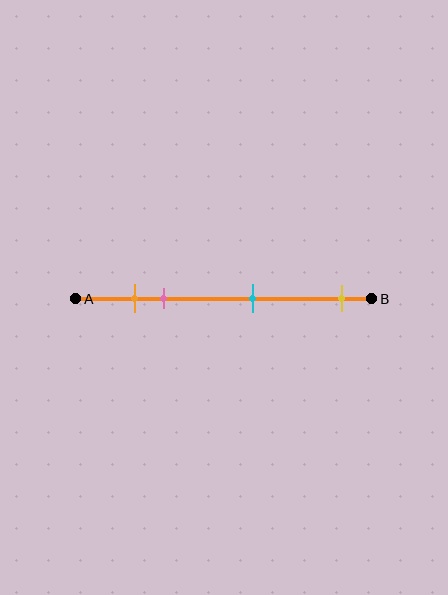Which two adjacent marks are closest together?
The orange and pink marks are the closest adjacent pair.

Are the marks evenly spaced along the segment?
No, the marks are not evenly spaced.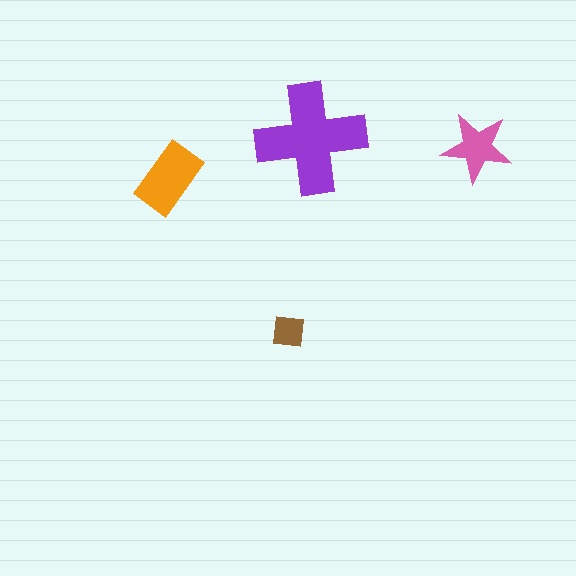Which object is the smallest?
The brown square.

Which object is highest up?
The purple cross is topmost.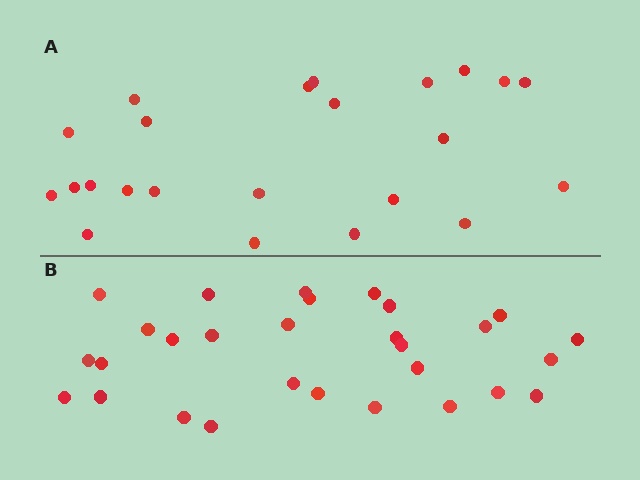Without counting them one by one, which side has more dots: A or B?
Region B (the bottom region) has more dots.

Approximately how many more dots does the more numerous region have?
Region B has about 6 more dots than region A.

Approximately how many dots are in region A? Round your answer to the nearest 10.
About 20 dots. (The exact count is 23, which rounds to 20.)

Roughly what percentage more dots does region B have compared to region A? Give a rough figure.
About 25% more.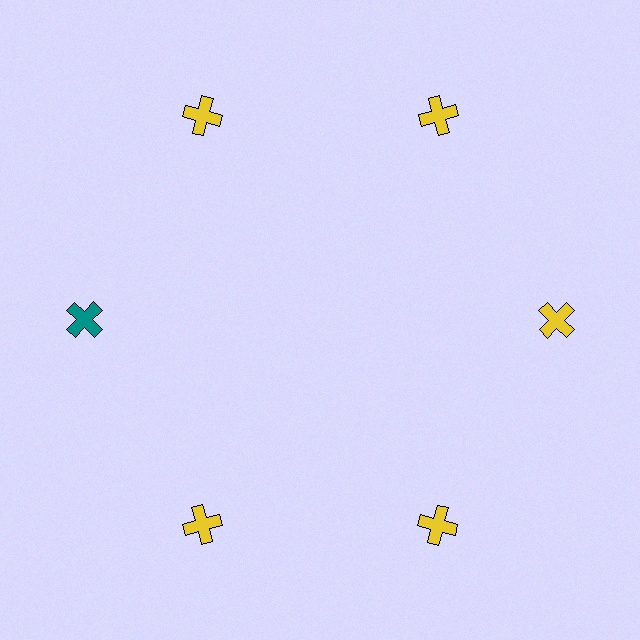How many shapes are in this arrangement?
There are 6 shapes arranged in a ring pattern.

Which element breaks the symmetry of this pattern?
The teal cross at roughly the 9 o'clock position breaks the symmetry. All other shapes are yellow crosses.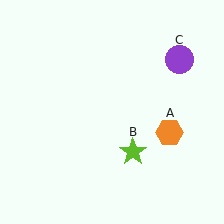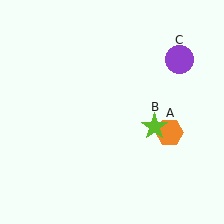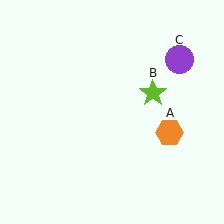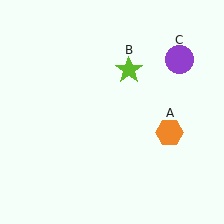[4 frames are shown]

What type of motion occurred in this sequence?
The lime star (object B) rotated counterclockwise around the center of the scene.